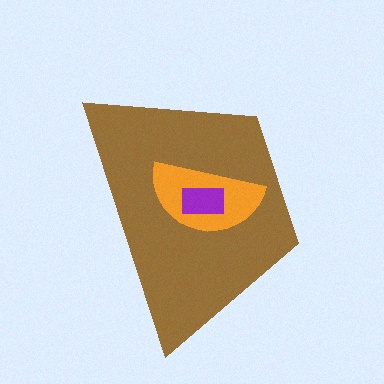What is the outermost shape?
The brown trapezoid.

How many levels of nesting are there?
3.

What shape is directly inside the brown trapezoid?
The orange semicircle.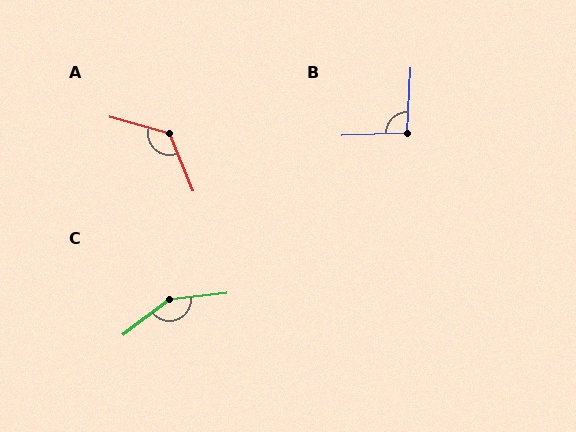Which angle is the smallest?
B, at approximately 96 degrees.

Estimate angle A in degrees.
Approximately 127 degrees.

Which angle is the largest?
C, at approximately 150 degrees.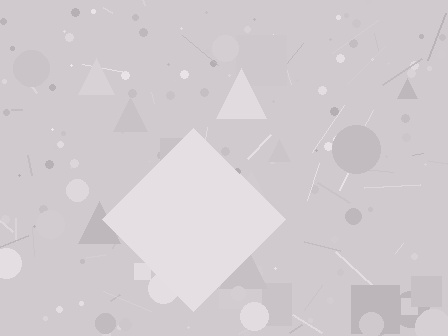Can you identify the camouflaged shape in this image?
The camouflaged shape is a diamond.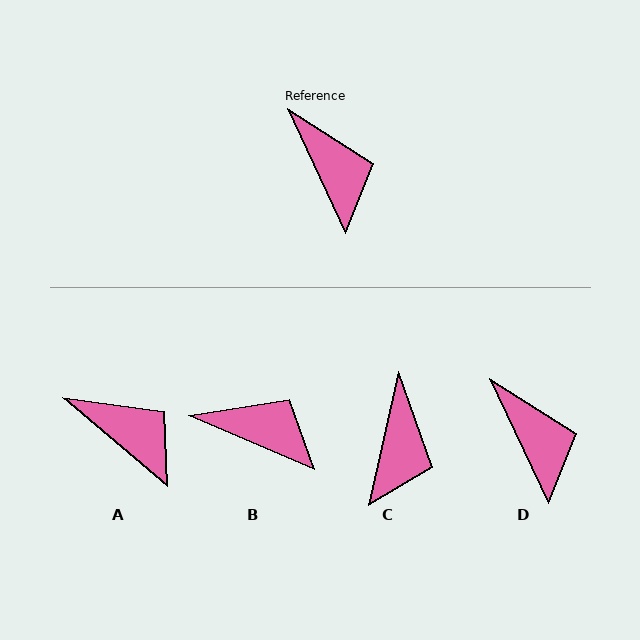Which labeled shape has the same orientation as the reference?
D.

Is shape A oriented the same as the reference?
No, it is off by about 25 degrees.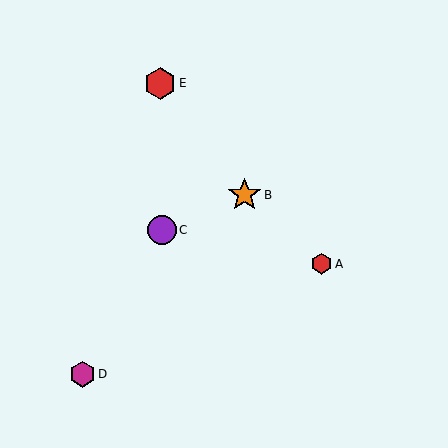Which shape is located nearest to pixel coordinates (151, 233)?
The purple circle (labeled C) at (162, 230) is nearest to that location.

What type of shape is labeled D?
Shape D is a magenta hexagon.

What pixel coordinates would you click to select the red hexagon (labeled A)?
Click at (321, 264) to select the red hexagon A.